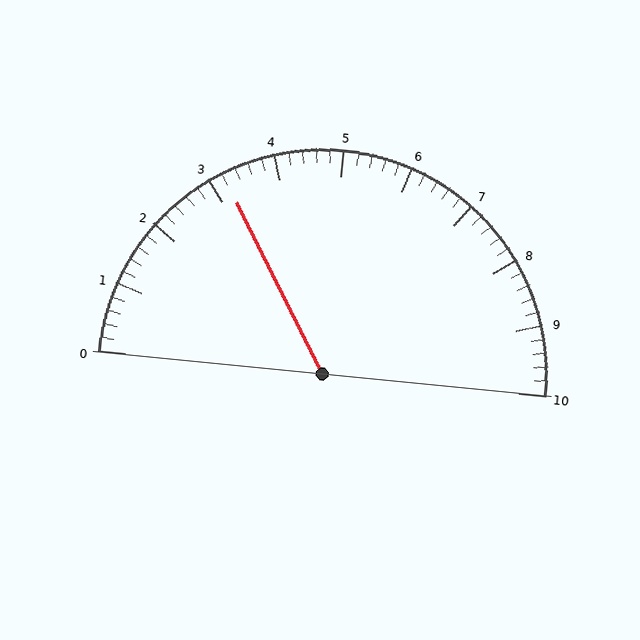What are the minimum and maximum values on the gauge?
The gauge ranges from 0 to 10.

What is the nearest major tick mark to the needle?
The nearest major tick mark is 3.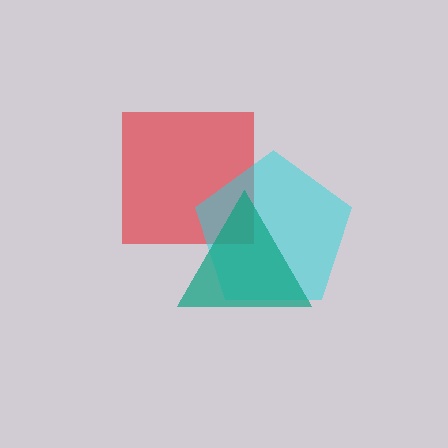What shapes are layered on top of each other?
The layered shapes are: a red square, a cyan pentagon, a teal triangle.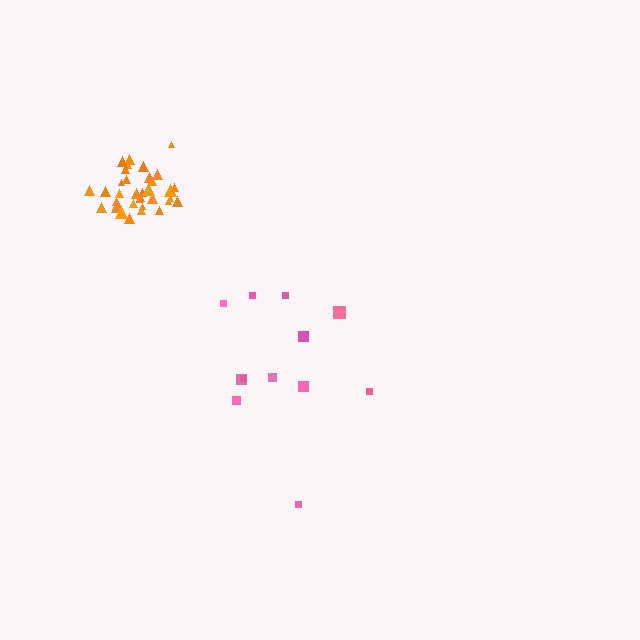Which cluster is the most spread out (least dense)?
Pink.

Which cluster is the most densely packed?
Orange.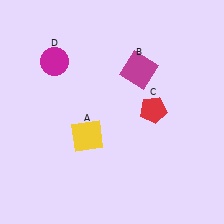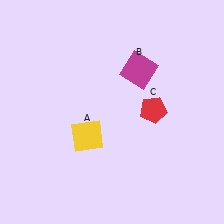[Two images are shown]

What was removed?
The magenta circle (D) was removed in Image 2.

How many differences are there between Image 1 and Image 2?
There is 1 difference between the two images.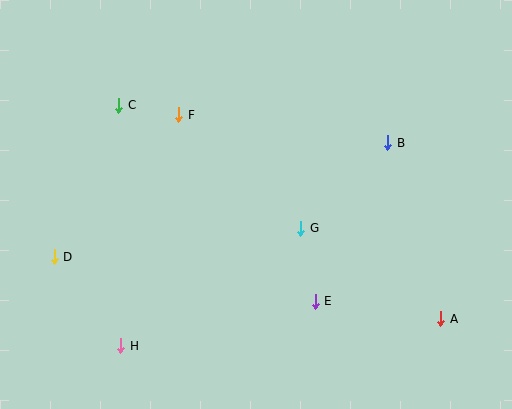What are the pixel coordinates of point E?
Point E is at (315, 302).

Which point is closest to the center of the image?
Point G at (301, 228) is closest to the center.